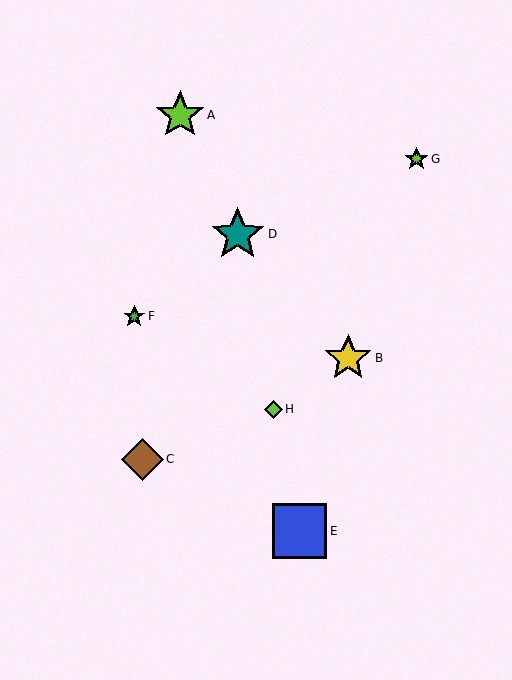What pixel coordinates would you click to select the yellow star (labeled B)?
Click at (348, 358) to select the yellow star B.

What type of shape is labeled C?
Shape C is a brown diamond.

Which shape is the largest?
The blue square (labeled E) is the largest.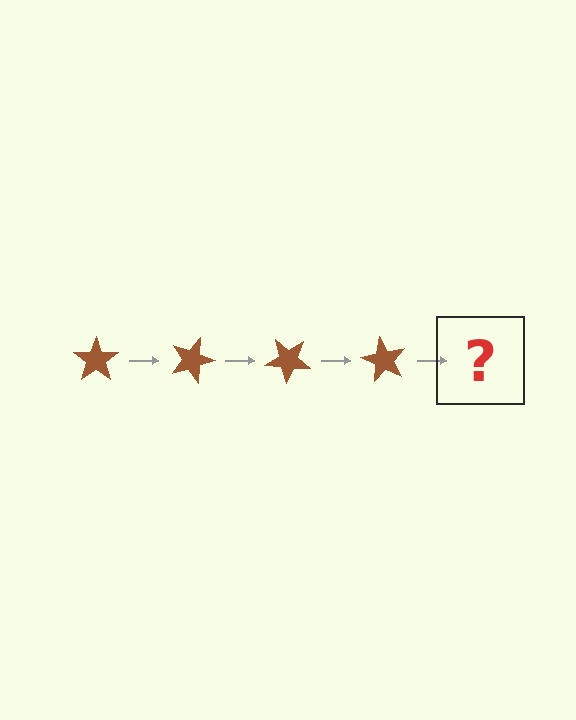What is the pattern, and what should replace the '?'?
The pattern is that the star rotates 20 degrees each step. The '?' should be a brown star rotated 80 degrees.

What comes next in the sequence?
The next element should be a brown star rotated 80 degrees.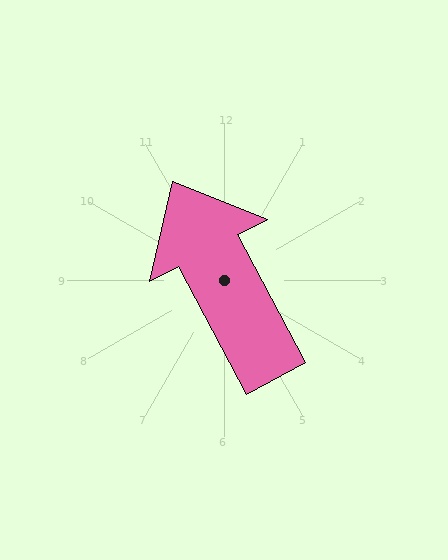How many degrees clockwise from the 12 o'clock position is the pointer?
Approximately 332 degrees.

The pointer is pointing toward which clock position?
Roughly 11 o'clock.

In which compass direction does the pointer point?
Northwest.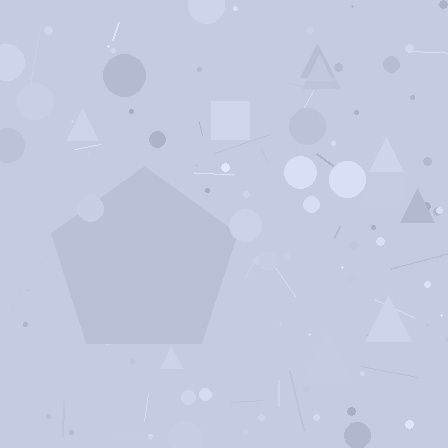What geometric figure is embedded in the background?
A pentagon is embedded in the background.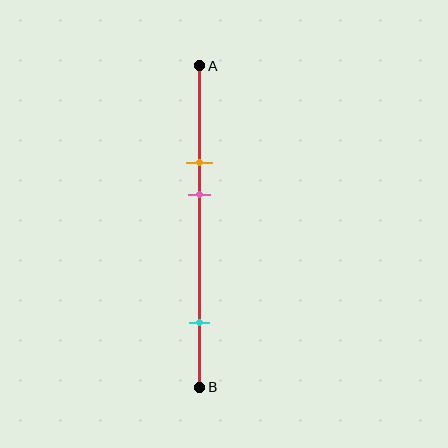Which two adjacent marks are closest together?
The orange and pink marks are the closest adjacent pair.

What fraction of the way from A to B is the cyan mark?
The cyan mark is approximately 80% (0.8) of the way from A to B.